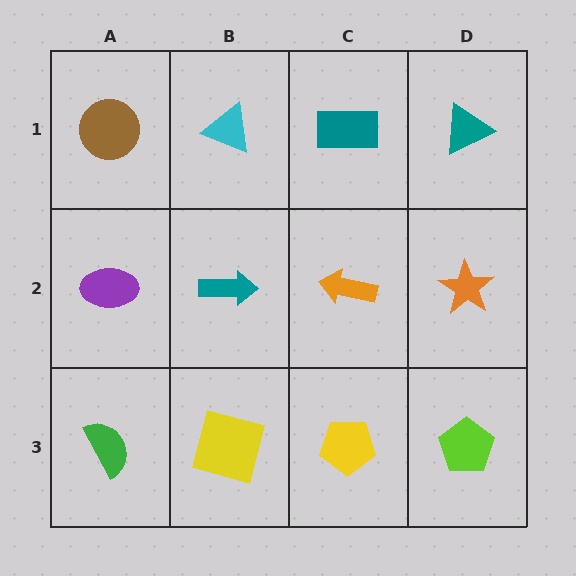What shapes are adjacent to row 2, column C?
A teal rectangle (row 1, column C), a yellow pentagon (row 3, column C), a teal arrow (row 2, column B), an orange star (row 2, column D).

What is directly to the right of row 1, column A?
A cyan triangle.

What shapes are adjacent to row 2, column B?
A cyan triangle (row 1, column B), a yellow square (row 3, column B), a purple ellipse (row 2, column A), an orange arrow (row 2, column C).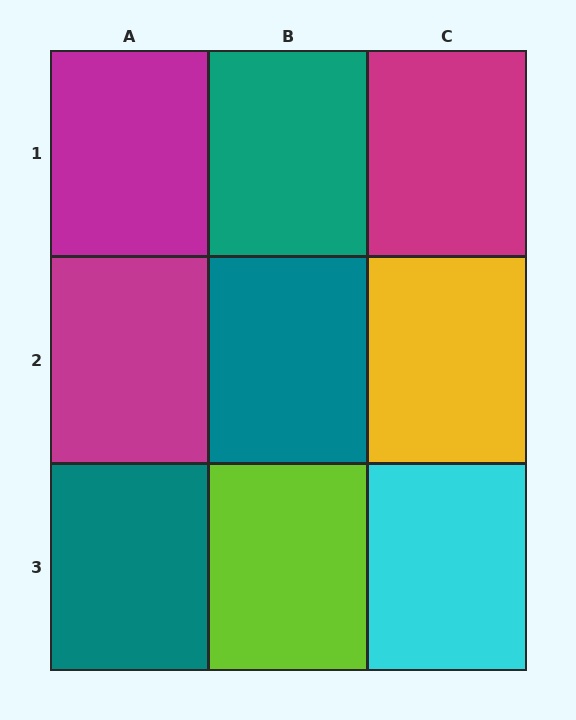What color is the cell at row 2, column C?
Yellow.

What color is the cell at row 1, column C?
Magenta.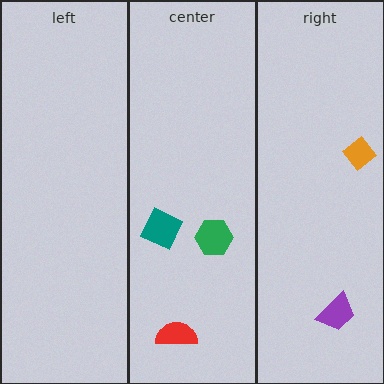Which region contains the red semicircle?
The center region.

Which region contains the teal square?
The center region.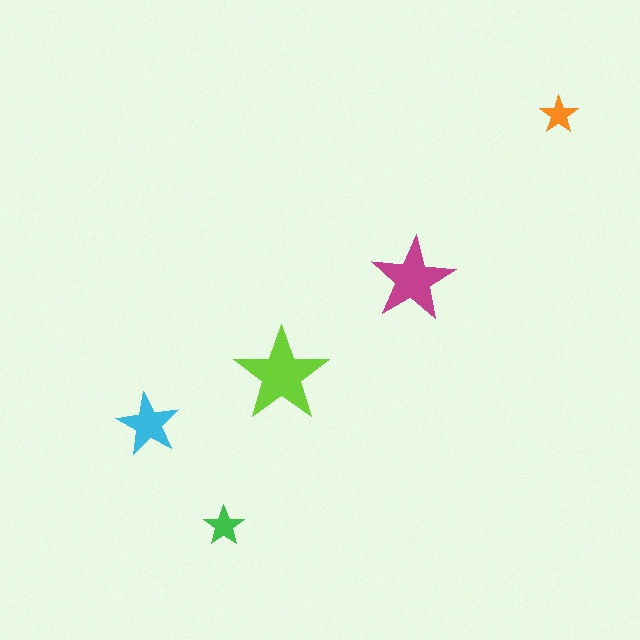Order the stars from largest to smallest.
the lime one, the magenta one, the cyan one, the green one, the orange one.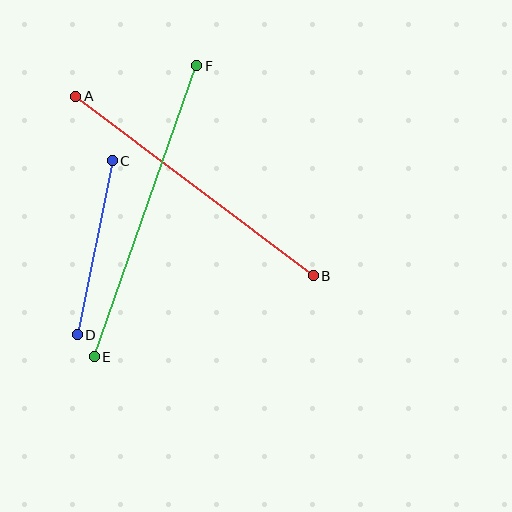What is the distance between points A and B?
The distance is approximately 297 pixels.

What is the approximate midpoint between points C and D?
The midpoint is at approximately (95, 248) pixels.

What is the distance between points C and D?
The distance is approximately 177 pixels.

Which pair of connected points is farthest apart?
Points E and F are farthest apart.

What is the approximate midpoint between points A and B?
The midpoint is at approximately (195, 186) pixels.